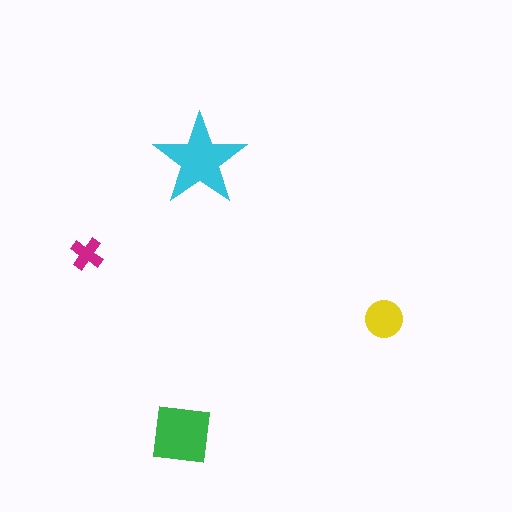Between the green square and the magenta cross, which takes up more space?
The green square.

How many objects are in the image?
There are 4 objects in the image.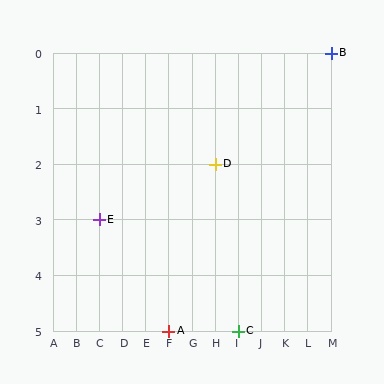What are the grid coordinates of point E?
Point E is at grid coordinates (C, 3).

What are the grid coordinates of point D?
Point D is at grid coordinates (H, 2).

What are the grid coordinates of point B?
Point B is at grid coordinates (M, 0).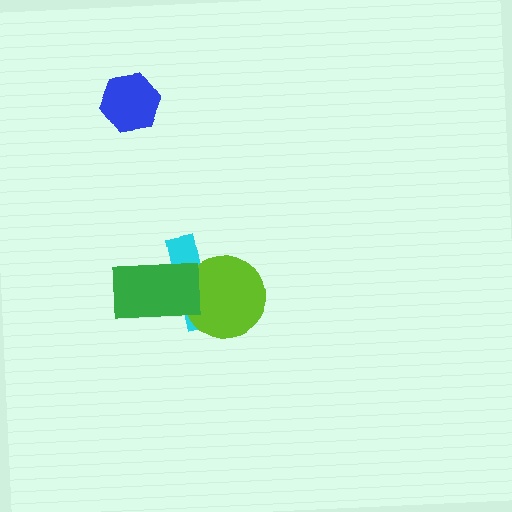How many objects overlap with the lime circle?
2 objects overlap with the lime circle.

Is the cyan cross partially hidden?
Yes, it is partially covered by another shape.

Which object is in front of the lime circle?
The green rectangle is in front of the lime circle.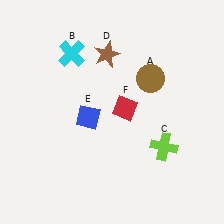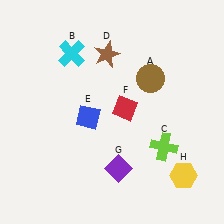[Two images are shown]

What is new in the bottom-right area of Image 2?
A yellow hexagon (H) was added in the bottom-right area of Image 2.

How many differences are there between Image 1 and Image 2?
There are 2 differences between the two images.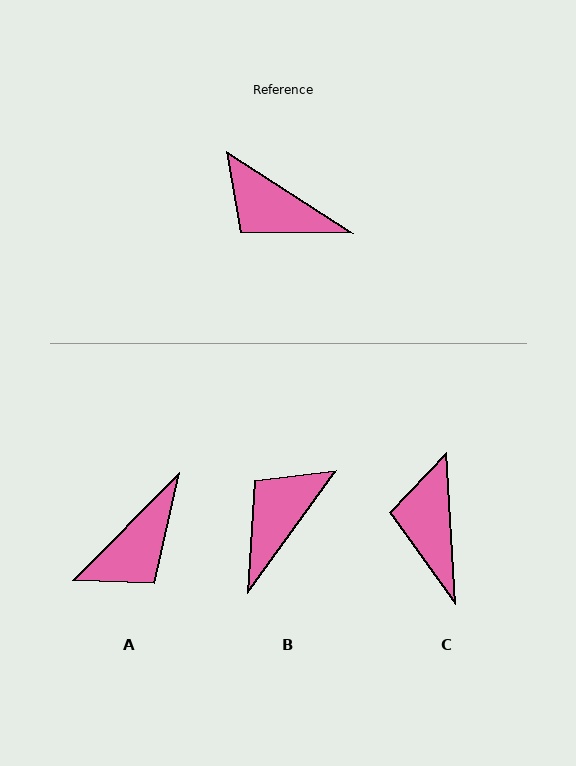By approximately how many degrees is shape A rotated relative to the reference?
Approximately 78 degrees counter-clockwise.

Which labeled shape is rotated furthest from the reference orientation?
B, about 93 degrees away.